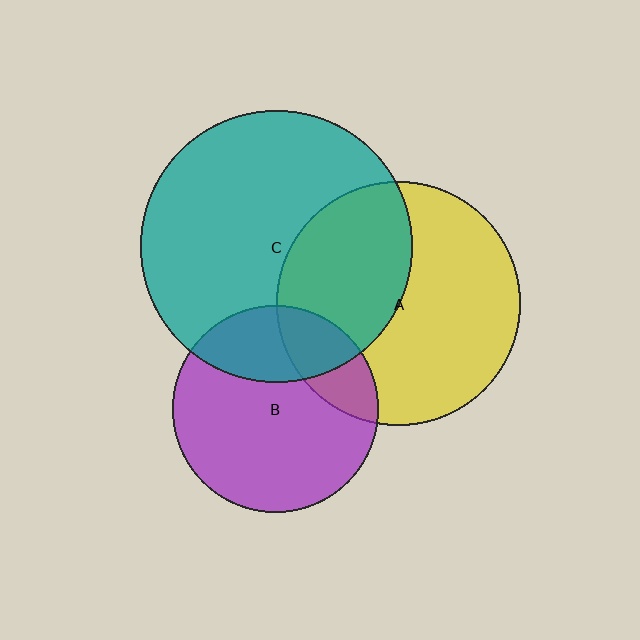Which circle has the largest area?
Circle C (teal).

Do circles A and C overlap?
Yes.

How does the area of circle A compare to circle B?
Approximately 1.4 times.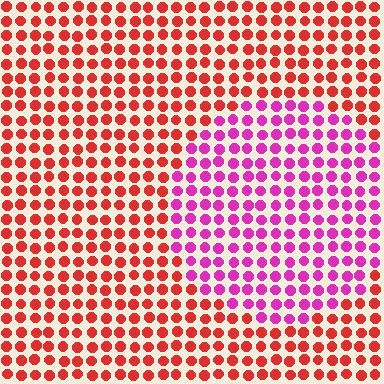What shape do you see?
I see a circle.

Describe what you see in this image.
The image is filled with small red elements in a uniform arrangement. A circle-shaped region is visible where the elements are tinted to a slightly different hue, forming a subtle color boundary.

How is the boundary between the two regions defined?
The boundary is defined purely by a slight shift in hue (about 48 degrees). Spacing, size, and orientation are identical on both sides.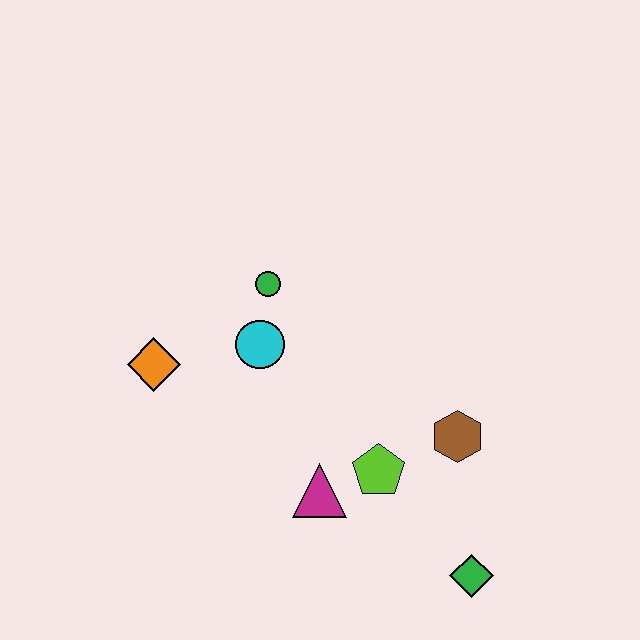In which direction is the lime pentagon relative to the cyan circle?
The lime pentagon is below the cyan circle.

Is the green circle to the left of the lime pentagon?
Yes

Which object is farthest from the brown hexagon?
The orange diamond is farthest from the brown hexagon.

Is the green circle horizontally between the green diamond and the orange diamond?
Yes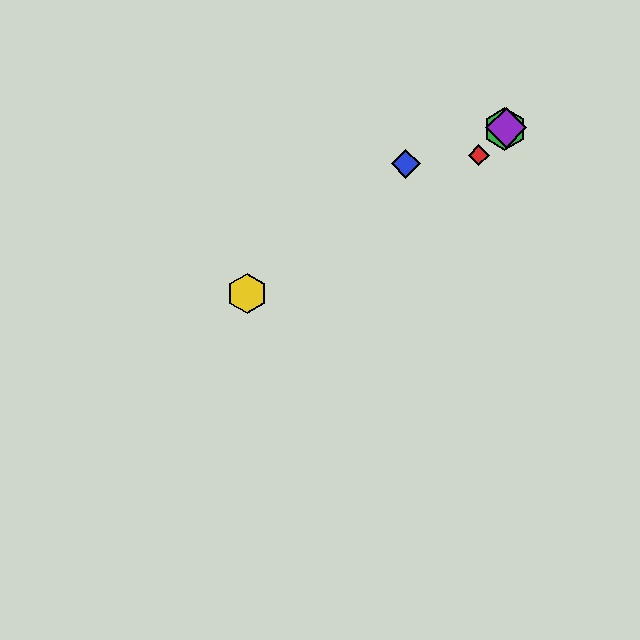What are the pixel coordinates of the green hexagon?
The green hexagon is at (505, 129).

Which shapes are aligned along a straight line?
The red diamond, the green hexagon, the purple diamond are aligned along a straight line.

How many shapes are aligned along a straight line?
3 shapes (the red diamond, the green hexagon, the purple diamond) are aligned along a straight line.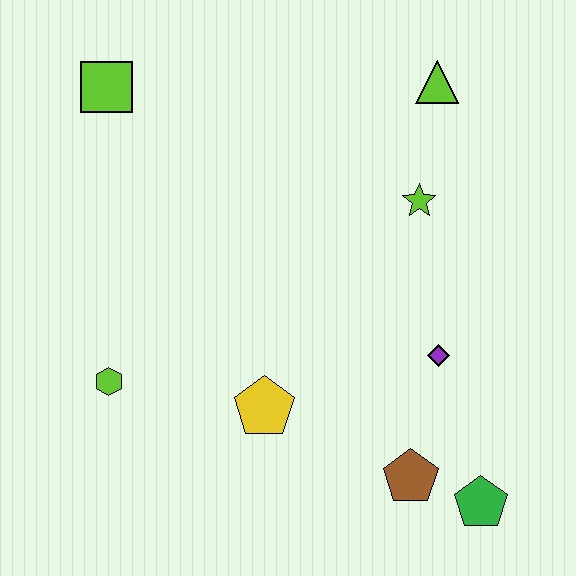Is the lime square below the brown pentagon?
No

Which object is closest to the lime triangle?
The lime star is closest to the lime triangle.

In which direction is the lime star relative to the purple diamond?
The lime star is above the purple diamond.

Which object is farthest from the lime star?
The lime hexagon is farthest from the lime star.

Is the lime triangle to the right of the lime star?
Yes